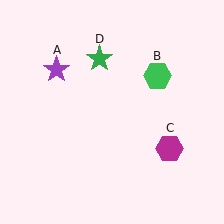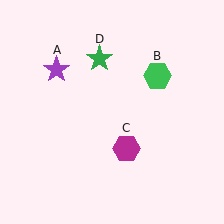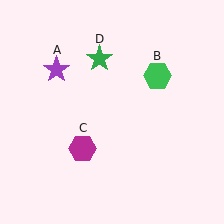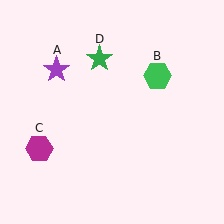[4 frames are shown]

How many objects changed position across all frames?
1 object changed position: magenta hexagon (object C).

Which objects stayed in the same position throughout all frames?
Purple star (object A) and green hexagon (object B) and green star (object D) remained stationary.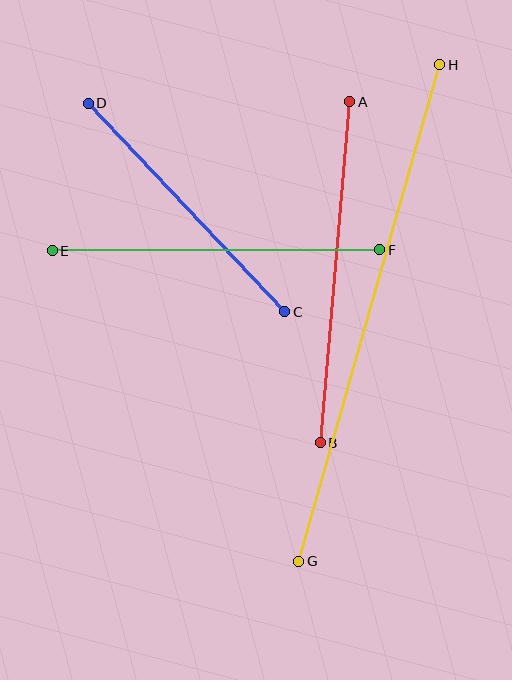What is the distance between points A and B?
The distance is approximately 342 pixels.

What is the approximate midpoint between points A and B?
The midpoint is at approximately (335, 272) pixels.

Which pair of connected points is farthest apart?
Points G and H are farthest apart.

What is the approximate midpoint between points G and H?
The midpoint is at approximately (369, 313) pixels.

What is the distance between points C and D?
The distance is approximately 287 pixels.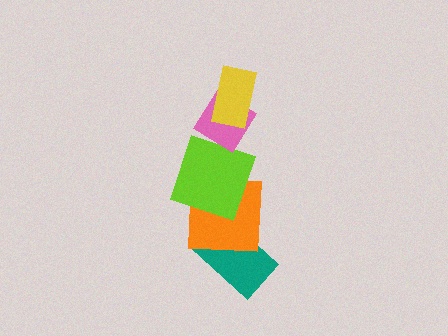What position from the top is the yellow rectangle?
The yellow rectangle is 1st from the top.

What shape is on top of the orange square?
The lime square is on top of the orange square.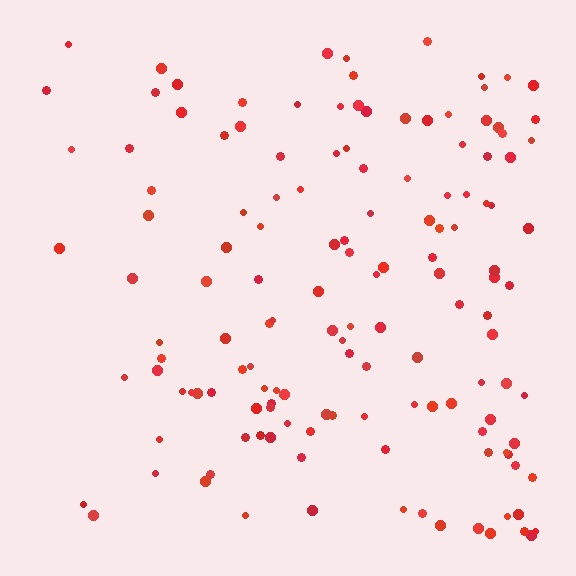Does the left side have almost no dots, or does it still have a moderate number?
Still a moderate number, just noticeably fewer than the right.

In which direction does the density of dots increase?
From left to right, with the right side densest.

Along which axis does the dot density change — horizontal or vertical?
Horizontal.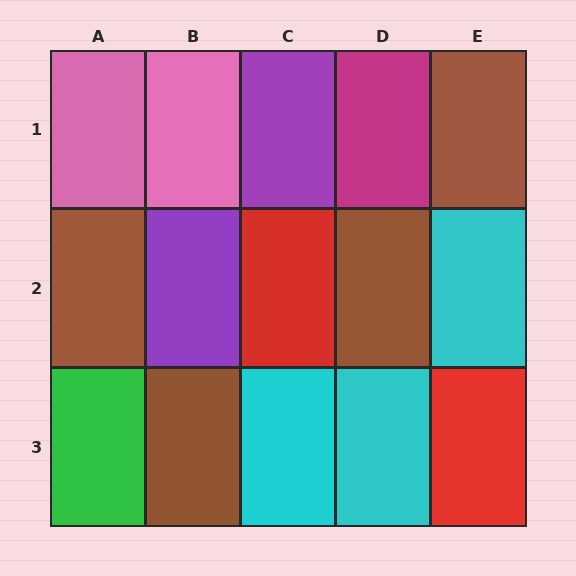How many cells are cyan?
3 cells are cyan.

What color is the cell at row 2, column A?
Brown.